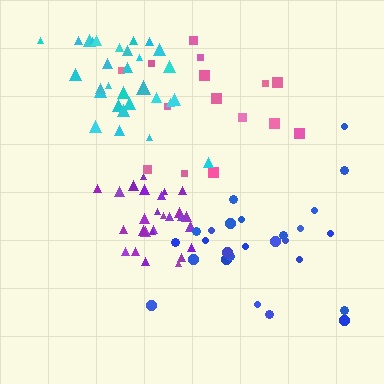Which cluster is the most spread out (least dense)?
Pink.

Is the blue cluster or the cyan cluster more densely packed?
Cyan.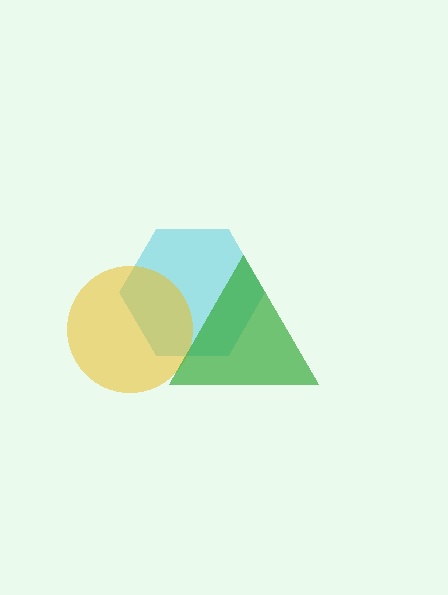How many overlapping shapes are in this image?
There are 3 overlapping shapes in the image.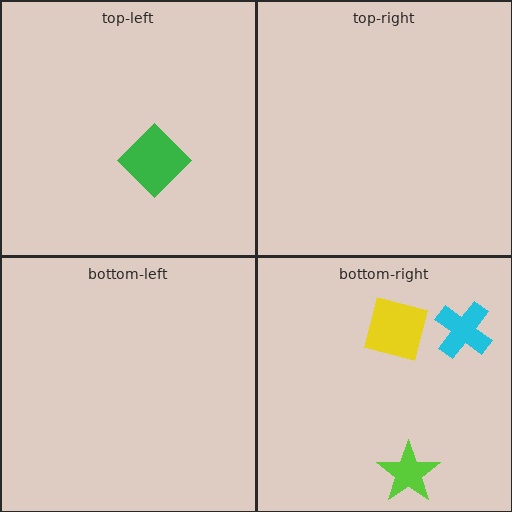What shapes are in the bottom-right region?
The cyan cross, the yellow square, the lime star.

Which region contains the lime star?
The bottom-right region.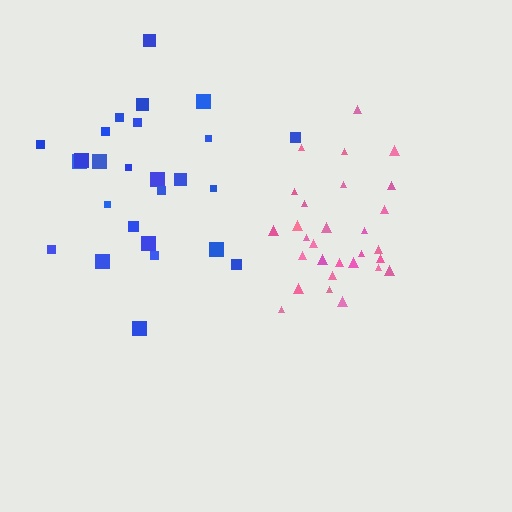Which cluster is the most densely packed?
Pink.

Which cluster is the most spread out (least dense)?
Blue.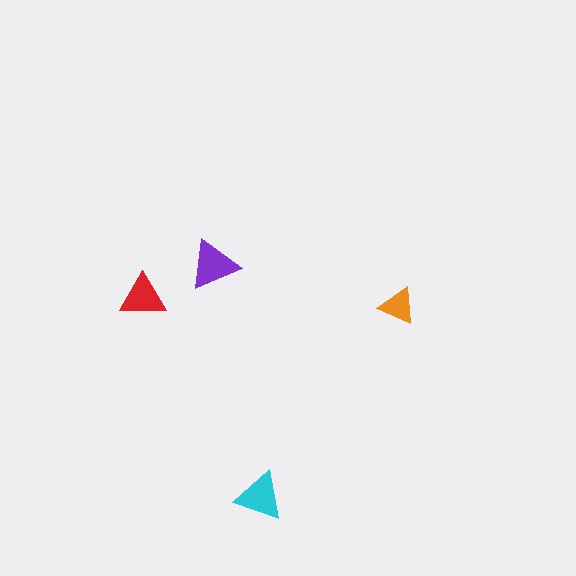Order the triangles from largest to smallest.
the purple one, the cyan one, the red one, the orange one.